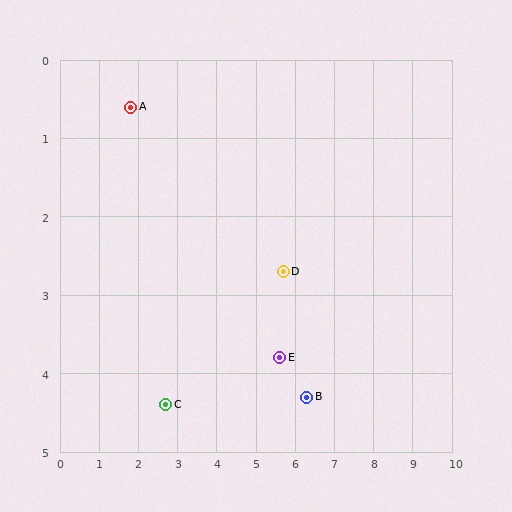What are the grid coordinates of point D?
Point D is at approximately (5.7, 2.7).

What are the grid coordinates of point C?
Point C is at approximately (2.7, 4.4).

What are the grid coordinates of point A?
Point A is at approximately (1.8, 0.6).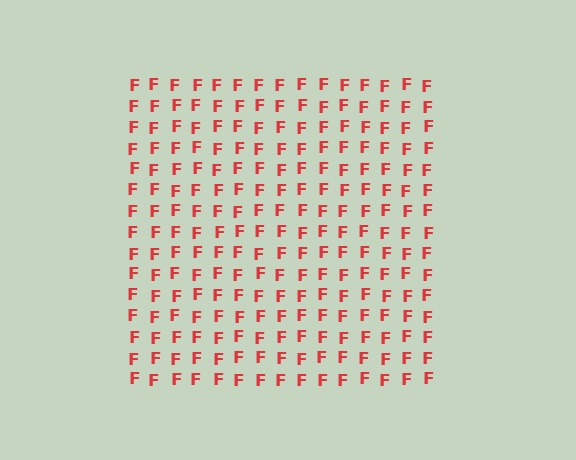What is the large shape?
The large shape is a square.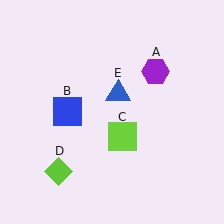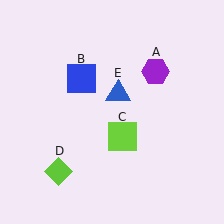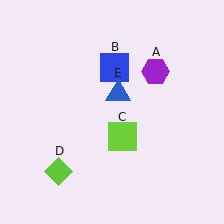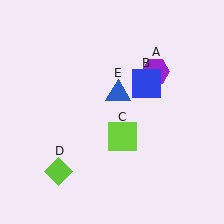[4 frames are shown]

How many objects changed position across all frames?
1 object changed position: blue square (object B).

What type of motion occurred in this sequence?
The blue square (object B) rotated clockwise around the center of the scene.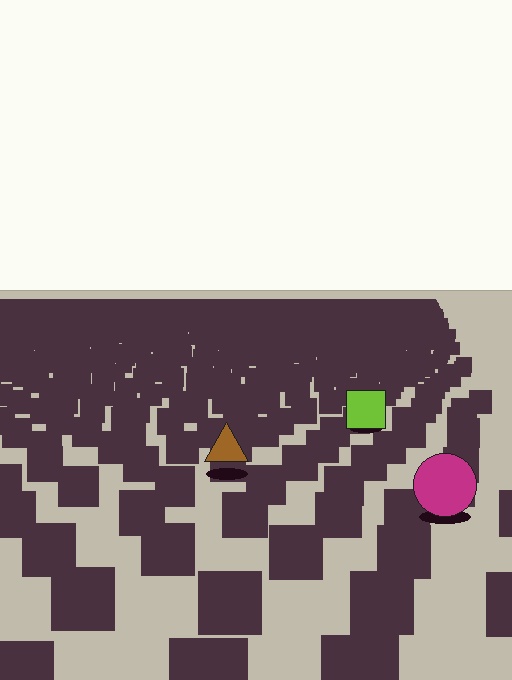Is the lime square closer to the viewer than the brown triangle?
No. The brown triangle is closer — you can tell from the texture gradient: the ground texture is coarser near it.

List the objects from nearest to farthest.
From nearest to farthest: the magenta circle, the brown triangle, the lime square.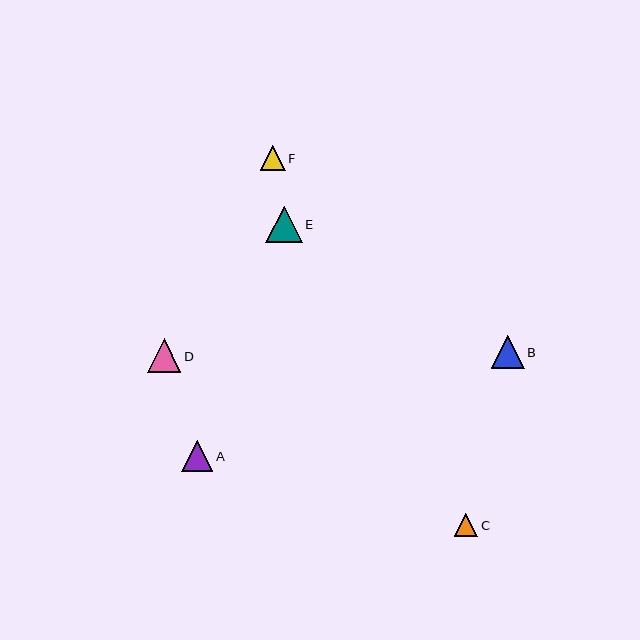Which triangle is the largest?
Triangle E is the largest with a size of approximately 36 pixels.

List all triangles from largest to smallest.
From largest to smallest: E, D, B, A, F, C.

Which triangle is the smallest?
Triangle C is the smallest with a size of approximately 23 pixels.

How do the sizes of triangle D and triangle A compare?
Triangle D and triangle A are approximately the same size.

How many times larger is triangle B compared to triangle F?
Triangle B is approximately 1.3 times the size of triangle F.